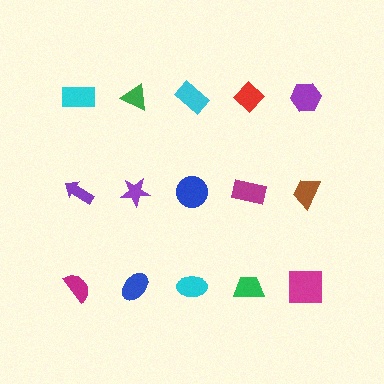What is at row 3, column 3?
A cyan ellipse.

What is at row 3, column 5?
A magenta square.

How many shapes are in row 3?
5 shapes.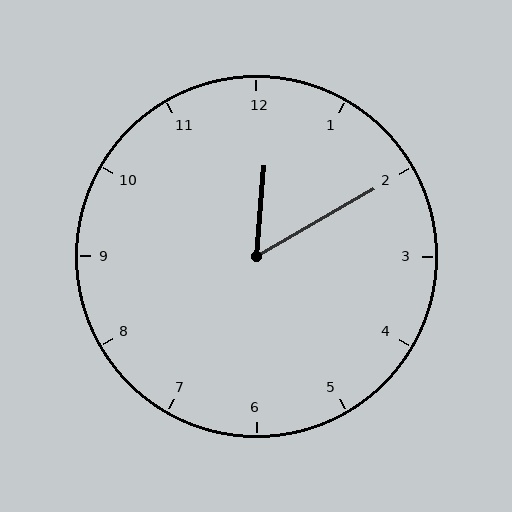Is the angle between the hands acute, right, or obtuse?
It is acute.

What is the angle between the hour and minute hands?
Approximately 55 degrees.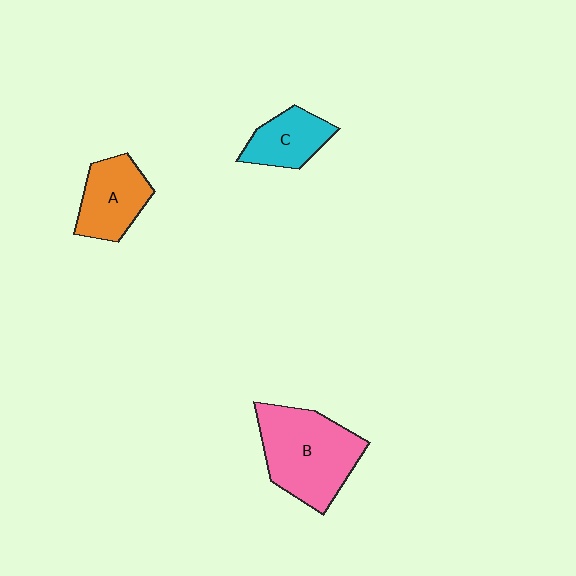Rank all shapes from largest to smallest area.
From largest to smallest: B (pink), A (orange), C (cyan).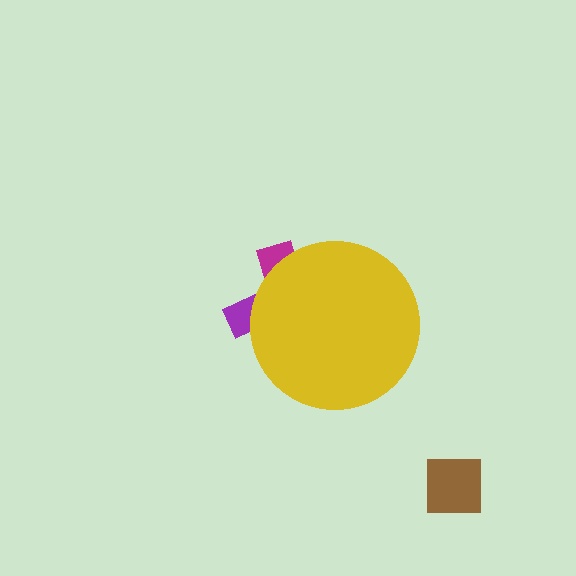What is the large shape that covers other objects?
A yellow circle.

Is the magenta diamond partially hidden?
Yes, the magenta diamond is partially hidden behind the yellow circle.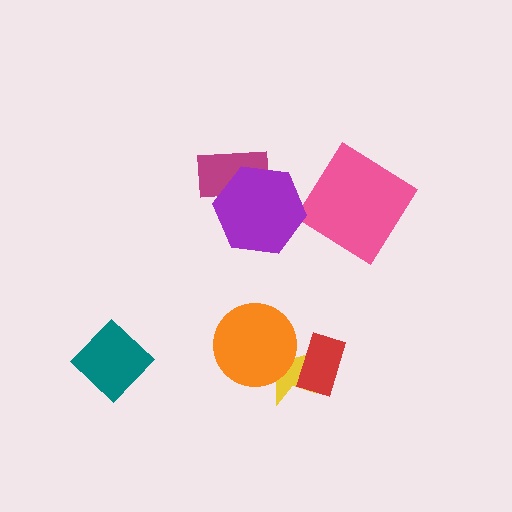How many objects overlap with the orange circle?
1 object overlaps with the orange circle.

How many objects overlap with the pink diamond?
0 objects overlap with the pink diamond.